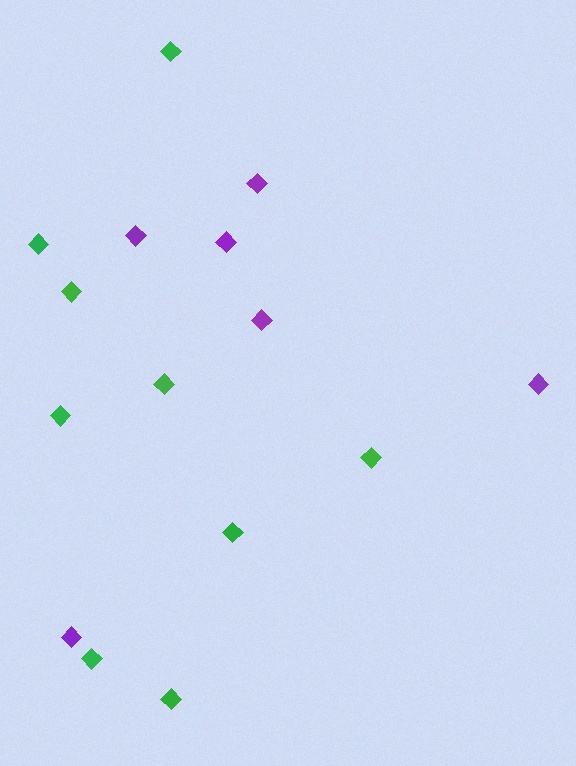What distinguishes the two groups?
There are 2 groups: one group of green diamonds (9) and one group of purple diamonds (6).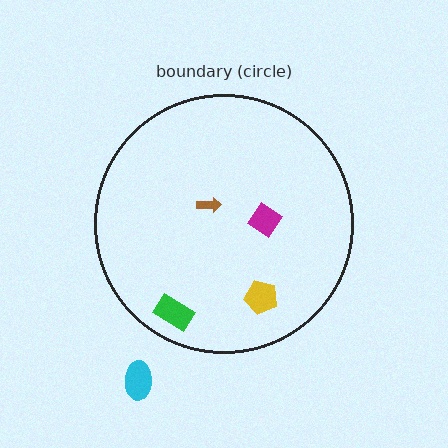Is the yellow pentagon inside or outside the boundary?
Inside.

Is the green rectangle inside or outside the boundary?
Inside.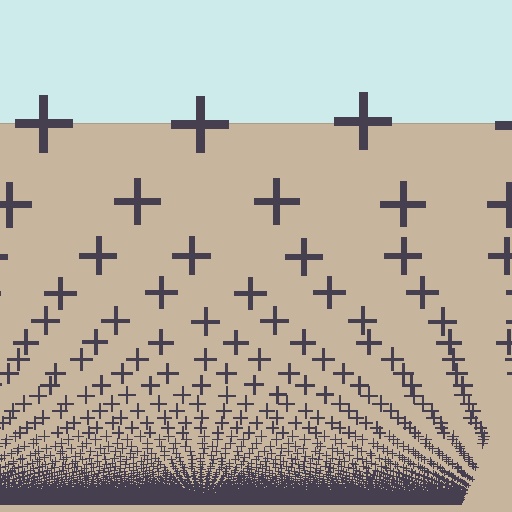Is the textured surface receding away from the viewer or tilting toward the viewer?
The surface appears to tilt toward the viewer. Texture elements get larger and sparser toward the top.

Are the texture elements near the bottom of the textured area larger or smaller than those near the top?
Smaller. The gradient is inverted — elements near the bottom are smaller and denser.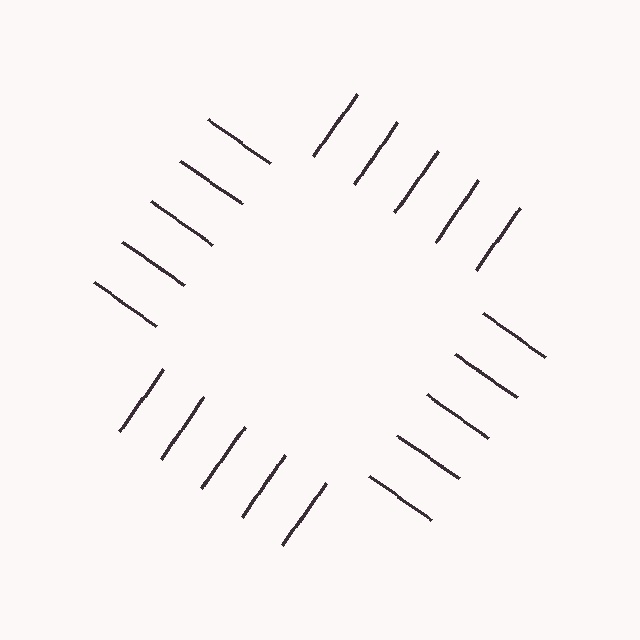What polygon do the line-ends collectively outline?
An illusory square — the line segments terminate on its edges but no continuous stroke is drawn.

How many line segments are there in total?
20 — 5 along each of the 4 edges.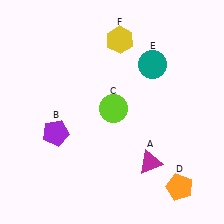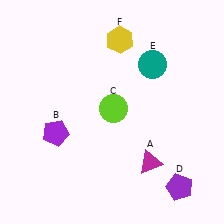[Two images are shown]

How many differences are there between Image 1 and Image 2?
There is 1 difference between the two images.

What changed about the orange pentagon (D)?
In Image 1, D is orange. In Image 2, it changed to purple.